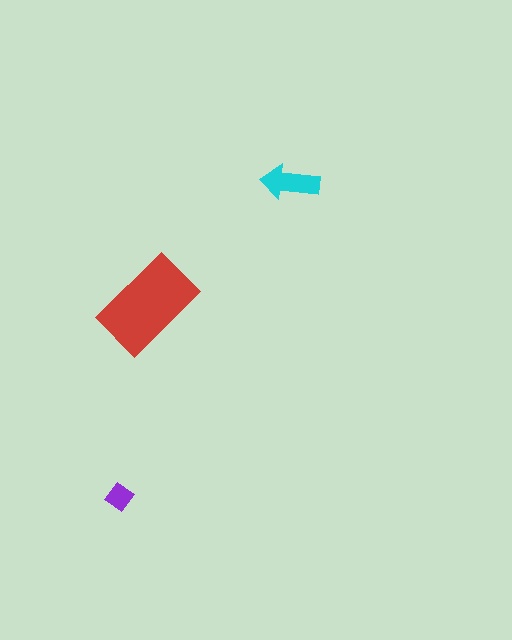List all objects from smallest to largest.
The purple diamond, the cyan arrow, the red rectangle.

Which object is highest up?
The cyan arrow is topmost.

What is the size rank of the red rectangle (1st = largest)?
1st.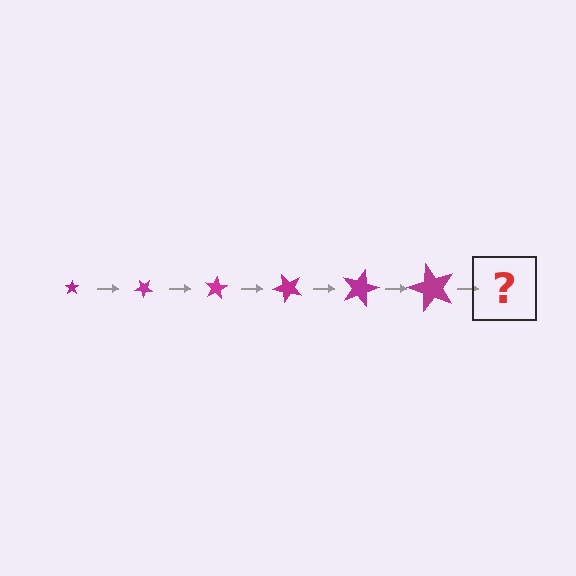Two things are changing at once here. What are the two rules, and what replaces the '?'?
The two rules are that the star grows larger each step and it rotates 40 degrees each step. The '?' should be a star, larger than the previous one and rotated 240 degrees from the start.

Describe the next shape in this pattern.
It should be a star, larger than the previous one and rotated 240 degrees from the start.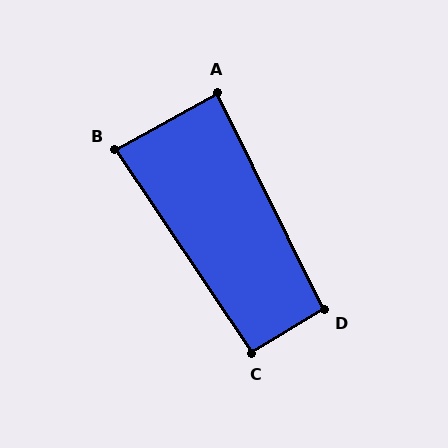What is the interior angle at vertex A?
Approximately 87 degrees (approximately right).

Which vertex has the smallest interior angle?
B, at approximately 85 degrees.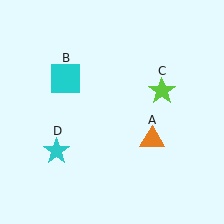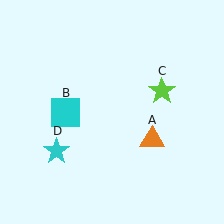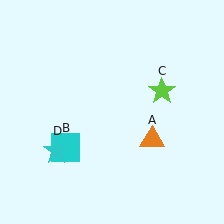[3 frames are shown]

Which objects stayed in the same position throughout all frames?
Orange triangle (object A) and lime star (object C) and cyan star (object D) remained stationary.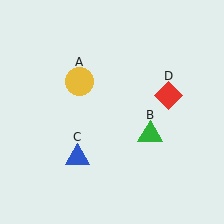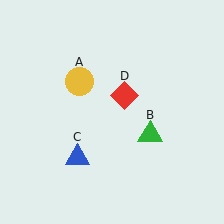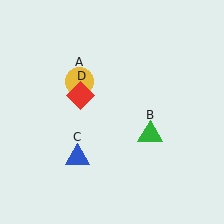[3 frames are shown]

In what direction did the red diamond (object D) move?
The red diamond (object D) moved left.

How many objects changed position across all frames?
1 object changed position: red diamond (object D).